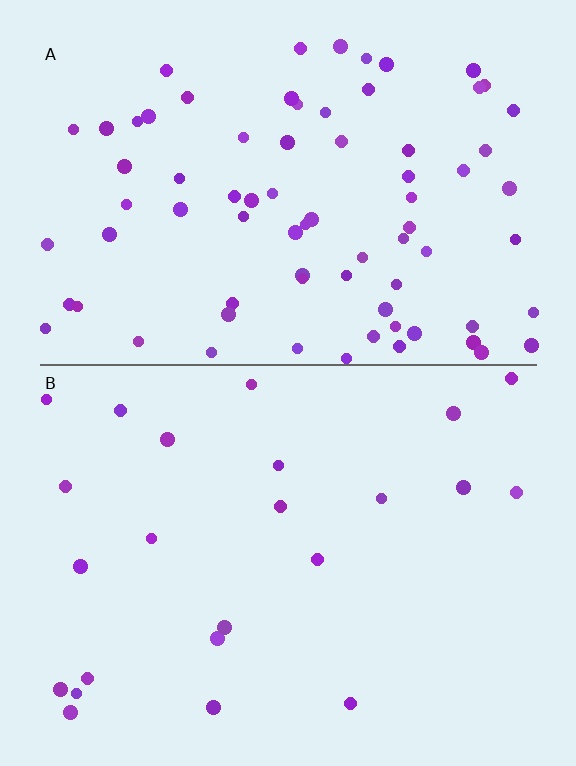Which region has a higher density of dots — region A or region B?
A (the top).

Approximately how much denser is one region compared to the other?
Approximately 3.4× — region A over region B.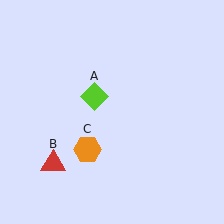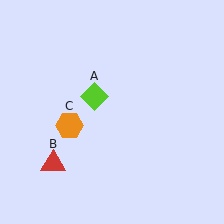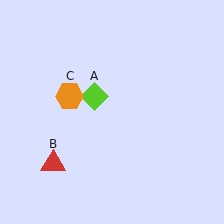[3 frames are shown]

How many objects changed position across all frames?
1 object changed position: orange hexagon (object C).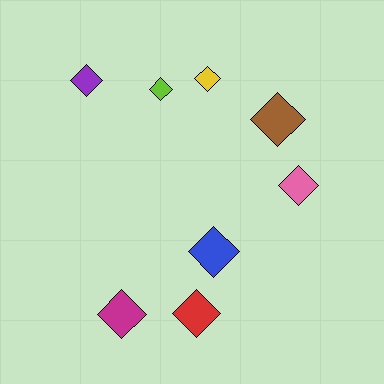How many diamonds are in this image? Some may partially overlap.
There are 8 diamonds.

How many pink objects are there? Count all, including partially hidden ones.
There is 1 pink object.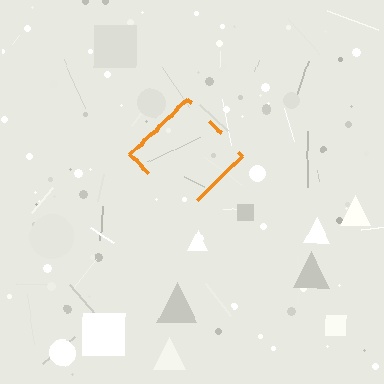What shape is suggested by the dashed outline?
The dashed outline suggests a diamond.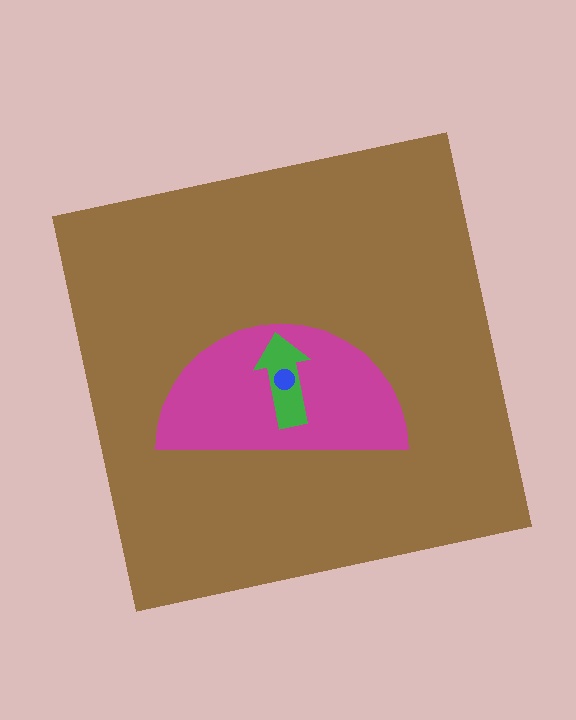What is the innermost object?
The blue circle.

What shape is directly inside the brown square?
The magenta semicircle.